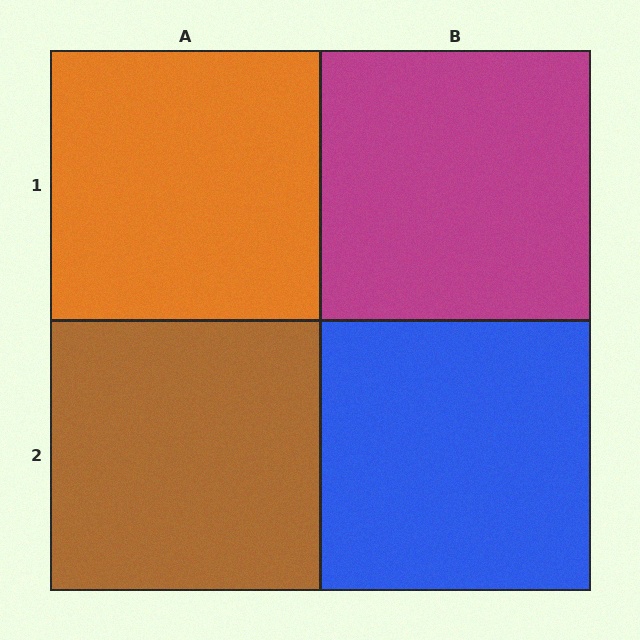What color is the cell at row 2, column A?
Brown.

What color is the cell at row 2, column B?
Blue.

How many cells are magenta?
1 cell is magenta.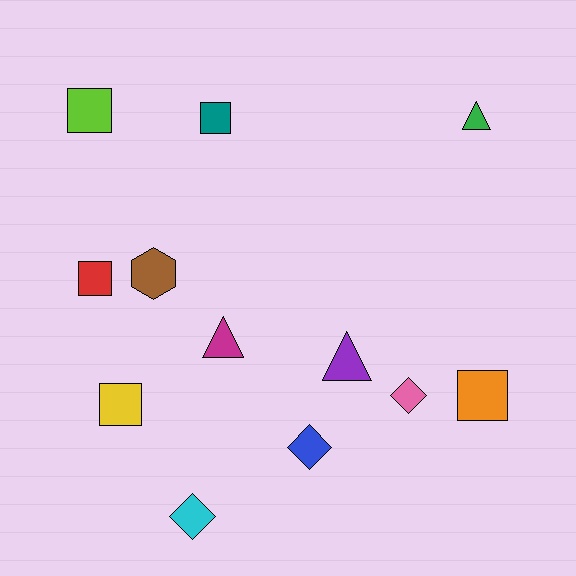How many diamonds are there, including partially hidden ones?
There are 3 diamonds.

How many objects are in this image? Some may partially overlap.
There are 12 objects.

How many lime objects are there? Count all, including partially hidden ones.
There is 1 lime object.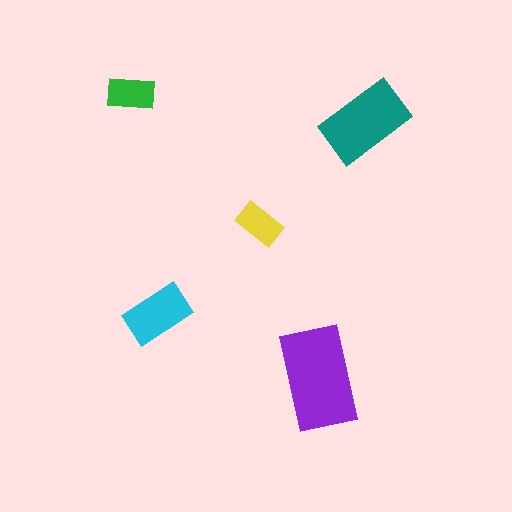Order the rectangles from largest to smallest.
the purple one, the teal one, the cyan one, the green one, the yellow one.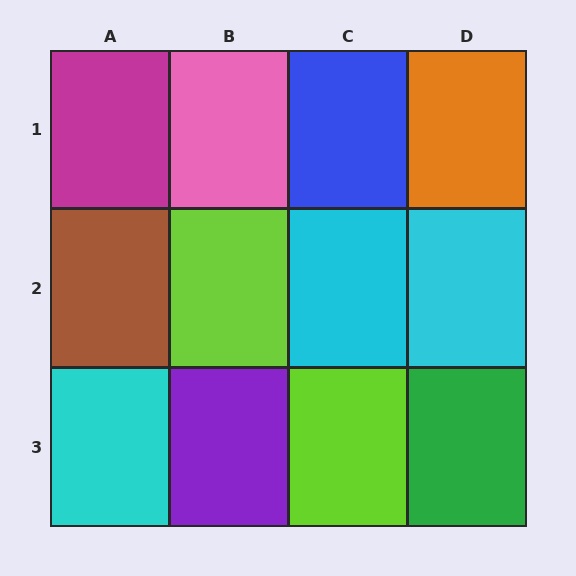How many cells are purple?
1 cell is purple.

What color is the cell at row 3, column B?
Purple.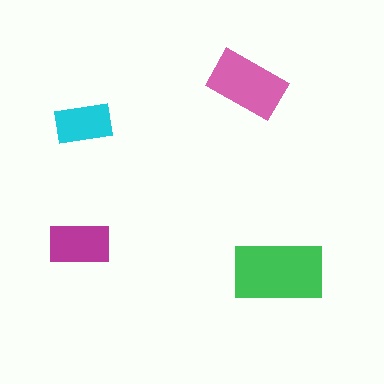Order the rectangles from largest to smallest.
the green one, the pink one, the magenta one, the cyan one.